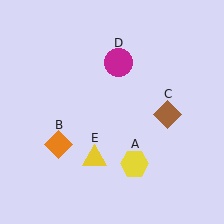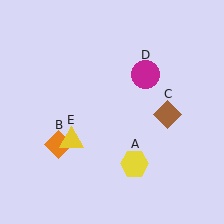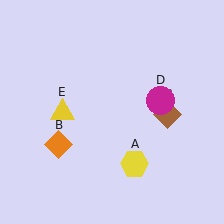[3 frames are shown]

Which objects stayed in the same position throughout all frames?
Yellow hexagon (object A) and orange diamond (object B) and brown diamond (object C) remained stationary.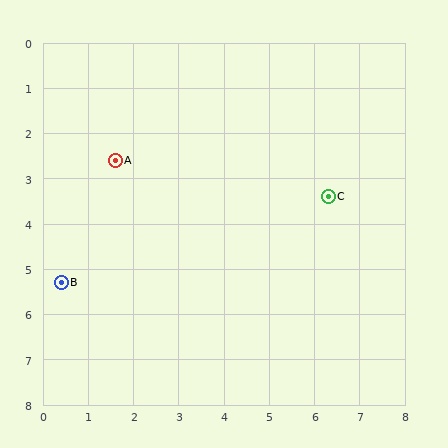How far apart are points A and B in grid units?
Points A and B are about 3.0 grid units apart.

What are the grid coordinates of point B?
Point B is at approximately (0.4, 5.3).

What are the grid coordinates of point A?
Point A is at approximately (1.6, 2.6).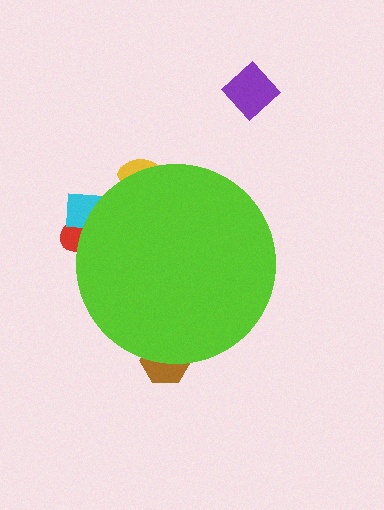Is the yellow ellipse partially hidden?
Yes, the yellow ellipse is partially hidden behind the lime circle.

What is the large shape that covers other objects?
A lime circle.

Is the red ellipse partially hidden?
Yes, the red ellipse is partially hidden behind the lime circle.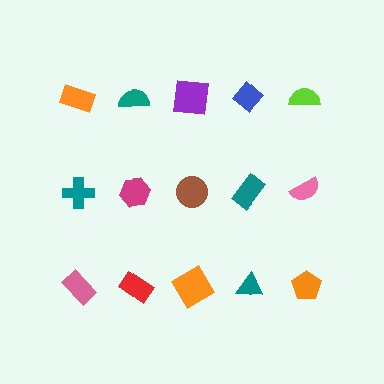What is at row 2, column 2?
A magenta hexagon.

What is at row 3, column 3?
An orange diamond.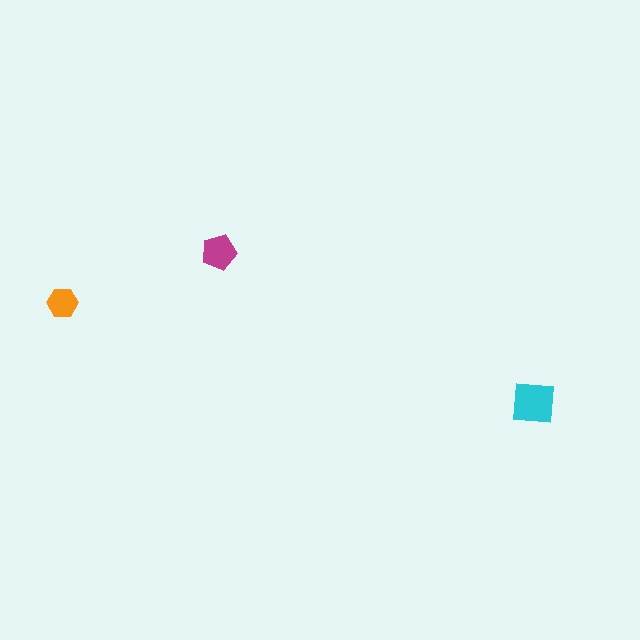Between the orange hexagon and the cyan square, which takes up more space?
The cyan square.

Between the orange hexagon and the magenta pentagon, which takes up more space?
The magenta pentagon.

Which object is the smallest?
The orange hexagon.